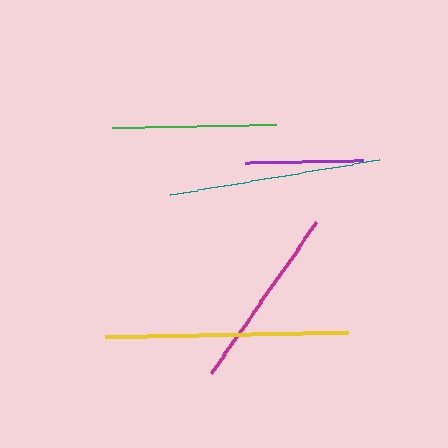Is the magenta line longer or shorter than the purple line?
The magenta line is longer than the purple line.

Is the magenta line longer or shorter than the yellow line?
The yellow line is longer than the magenta line.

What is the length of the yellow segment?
The yellow segment is approximately 243 pixels long.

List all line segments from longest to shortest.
From longest to shortest: yellow, teal, magenta, green, purple.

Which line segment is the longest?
The yellow line is the longest at approximately 243 pixels.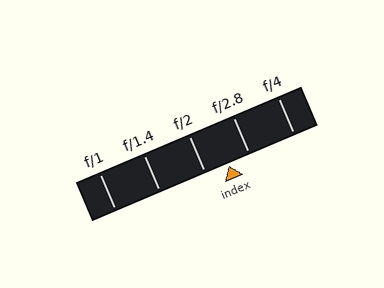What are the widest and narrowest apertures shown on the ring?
The widest aperture shown is f/1 and the narrowest is f/4.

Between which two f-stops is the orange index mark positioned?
The index mark is between f/2 and f/2.8.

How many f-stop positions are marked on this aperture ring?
There are 5 f-stop positions marked.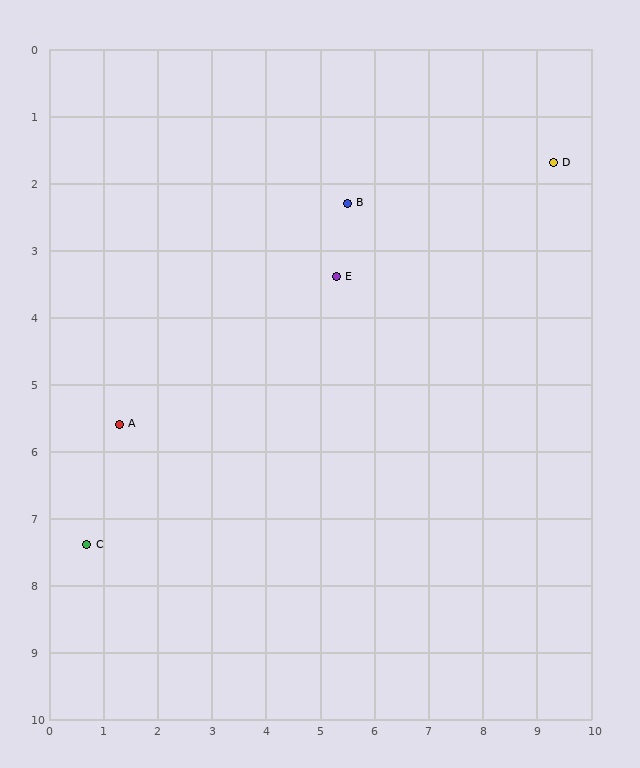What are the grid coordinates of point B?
Point B is at approximately (5.5, 2.3).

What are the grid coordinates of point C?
Point C is at approximately (0.7, 7.4).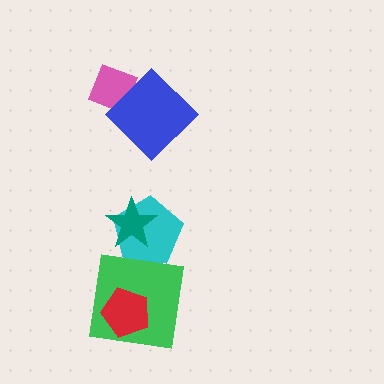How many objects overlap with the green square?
2 objects overlap with the green square.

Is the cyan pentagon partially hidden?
Yes, it is partially covered by another shape.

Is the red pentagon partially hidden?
No, no other shape covers it.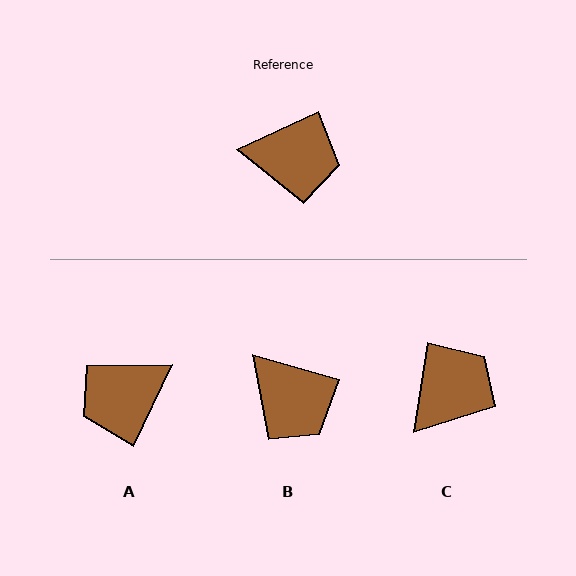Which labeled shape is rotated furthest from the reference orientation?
A, about 141 degrees away.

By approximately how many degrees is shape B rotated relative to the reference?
Approximately 40 degrees clockwise.